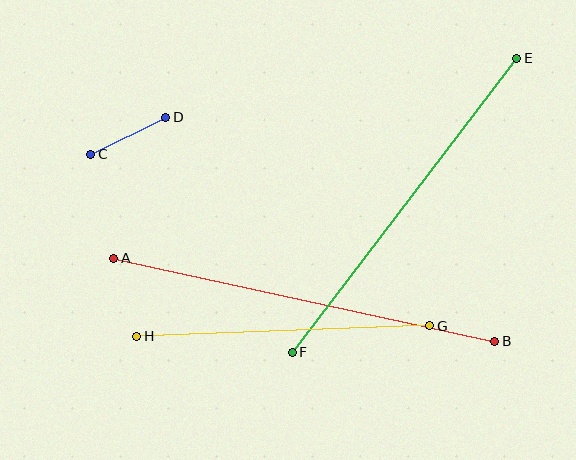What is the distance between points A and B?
The distance is approximately 390 pixels.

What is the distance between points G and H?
The distance is approximately 293 pixels.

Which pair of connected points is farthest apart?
Points A and B are farthest apart.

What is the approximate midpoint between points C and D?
The midpoint is at approximately (128, 136) pixels.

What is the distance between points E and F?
The distance is approximately 370 pixels.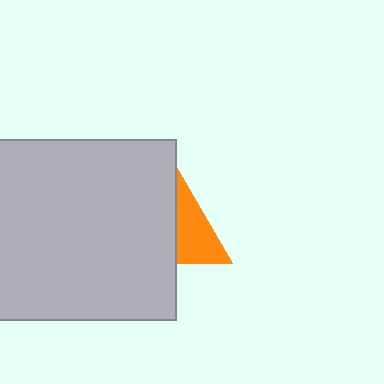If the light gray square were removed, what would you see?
You would see the complete orange triangle.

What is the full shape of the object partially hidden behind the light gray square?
The partially hidden object is an orange triangle.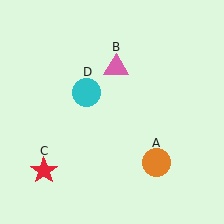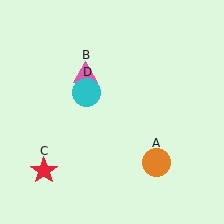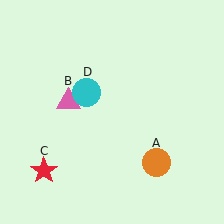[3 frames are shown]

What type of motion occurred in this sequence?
The pink triangle (object B) rotated counterclockwise around the center of the scene.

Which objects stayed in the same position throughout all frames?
Orange circle (object A) and red star (object C) and cyan circle (object D) remained stationary.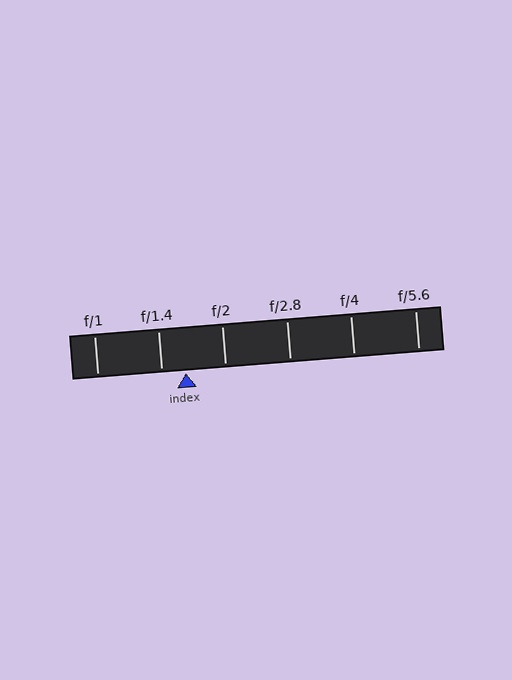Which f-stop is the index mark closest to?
The index mark is closest to f/1.4.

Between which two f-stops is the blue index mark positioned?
The index mark is between f/1.4 and f/2.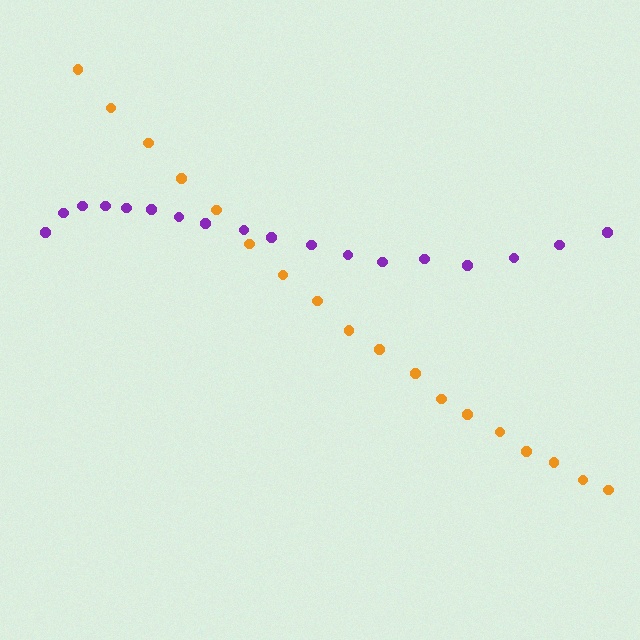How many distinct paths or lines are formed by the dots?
There are 2 distinct paths.